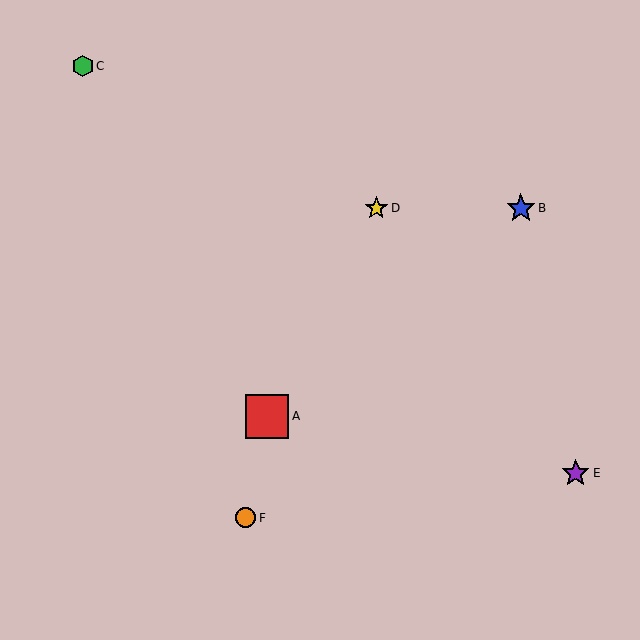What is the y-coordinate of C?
Object C is at y≈66.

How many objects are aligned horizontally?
2 objects (B, D) are aligned horizontally.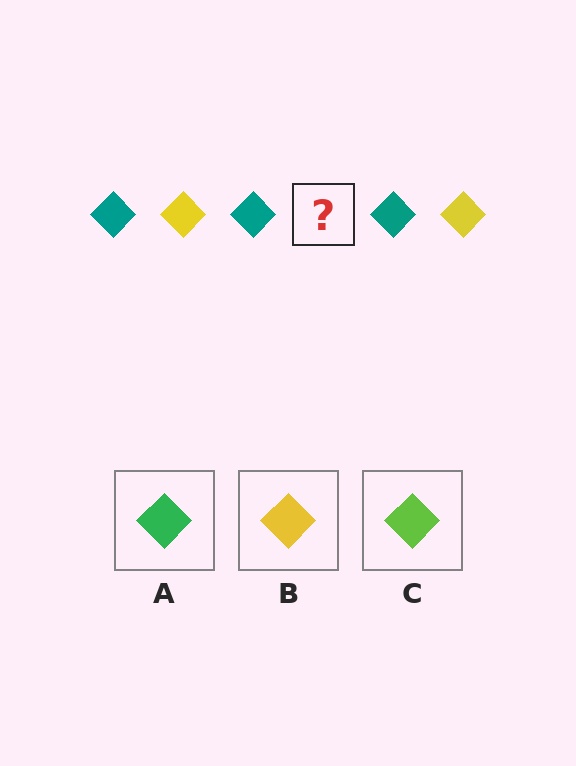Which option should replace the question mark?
Option B.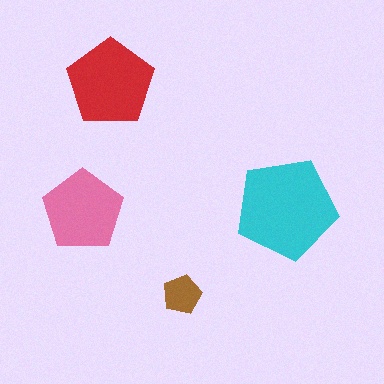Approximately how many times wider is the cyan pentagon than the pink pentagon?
About 1.5 times wider.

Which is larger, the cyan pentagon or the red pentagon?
The cyan one.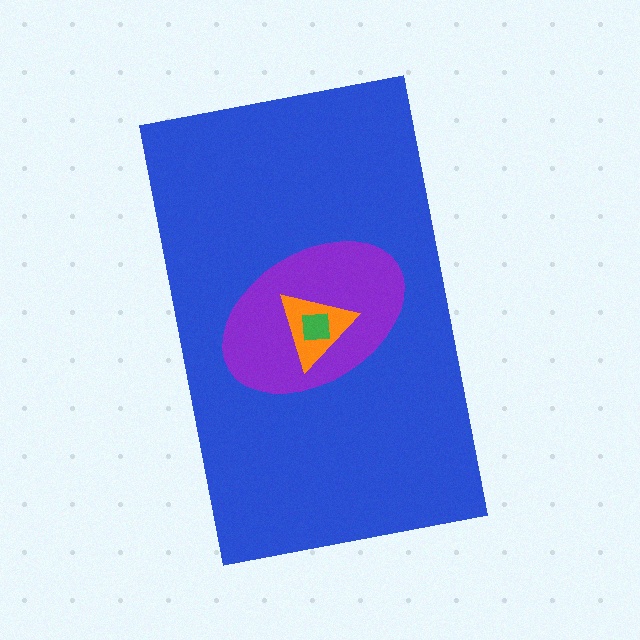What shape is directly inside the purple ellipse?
The orange triangle.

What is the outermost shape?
The blue rectangle.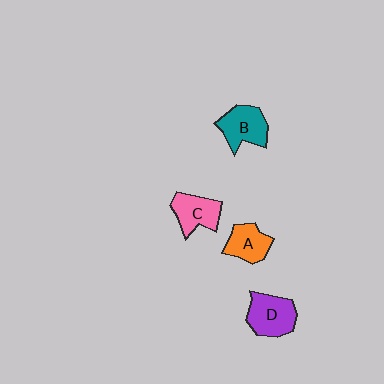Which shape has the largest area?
Shape D (purple).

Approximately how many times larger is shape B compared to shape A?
Approximately 1.2 times.